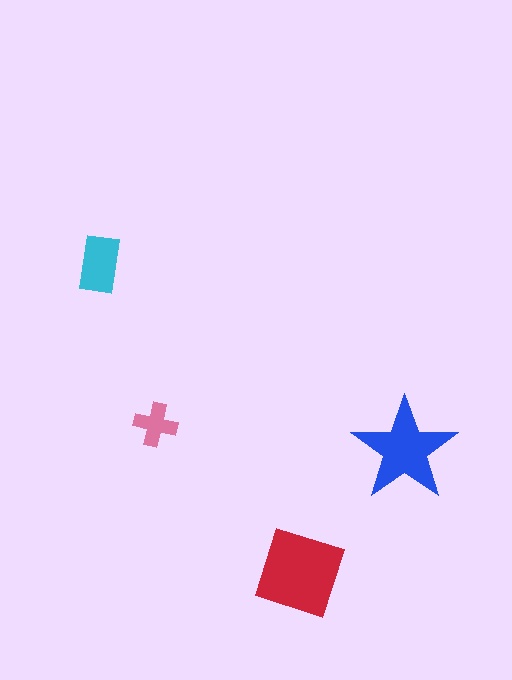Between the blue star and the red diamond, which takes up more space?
The red diamond.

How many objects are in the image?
There are 4 objects in the image.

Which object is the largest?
The red diamond.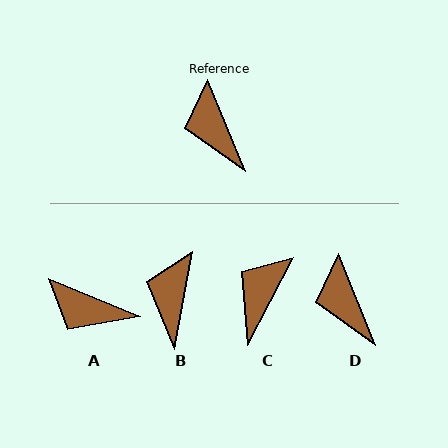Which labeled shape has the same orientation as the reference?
D.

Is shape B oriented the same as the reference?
No, it is off by about 32 degrees.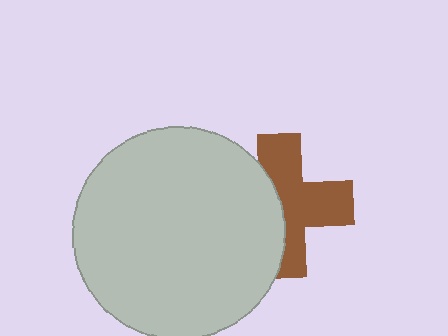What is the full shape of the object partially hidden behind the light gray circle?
The partially hidden object is a brown cross.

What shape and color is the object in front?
The object in front is a light gray circle.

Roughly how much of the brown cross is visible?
About half of it is visible (roughly 58%).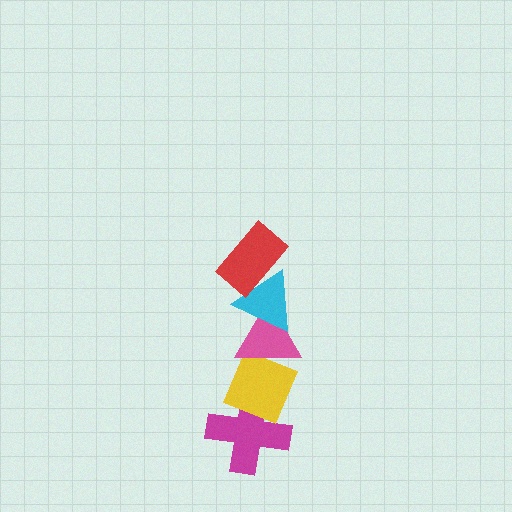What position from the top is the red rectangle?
The red rectangle is 1st from the top.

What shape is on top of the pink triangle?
The cyan triangle is on top of the pink triangle.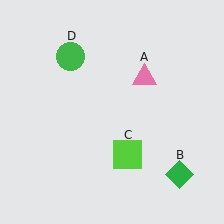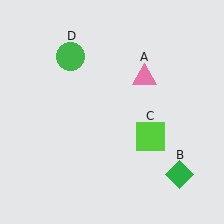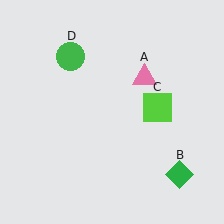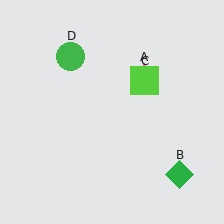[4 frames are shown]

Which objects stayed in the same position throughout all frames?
Pink triangle (object A) and green diamond (object B) and green circle (object D) remained stationary.